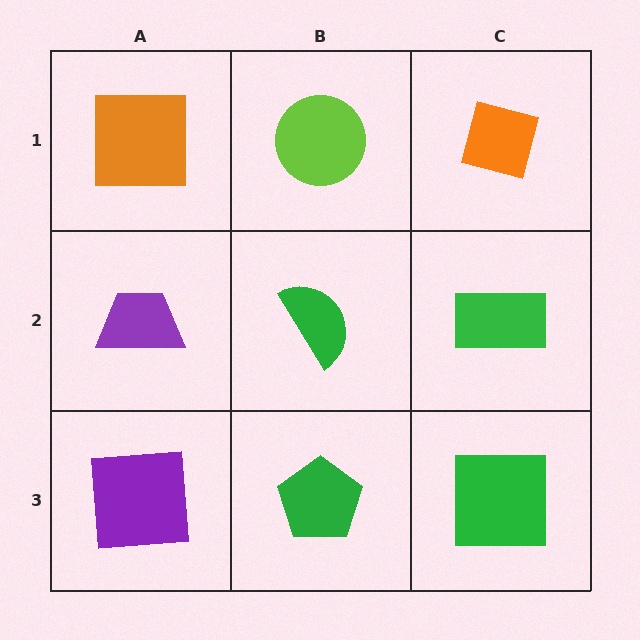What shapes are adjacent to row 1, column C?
A green rectangle (row 2, column C), a lime circle (row 1, column B).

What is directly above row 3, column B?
A green semicircle.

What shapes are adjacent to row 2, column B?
A lime circle (row 1, column B), a green pentagon (row 3, column B), a purple trapezoid (row 2, column A), a green rectangle (row 2, column C).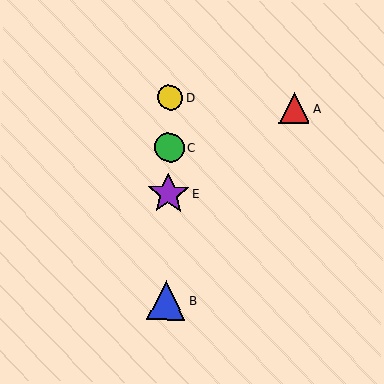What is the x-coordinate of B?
Object B is at x≈166.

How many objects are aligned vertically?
4 objects (B, C, D, E) are aligned vertically.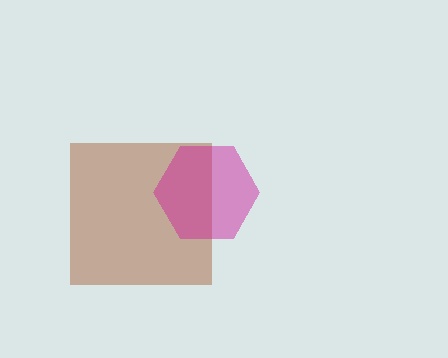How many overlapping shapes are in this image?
There are 2 overlapping shapes in the image.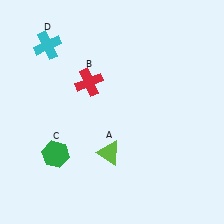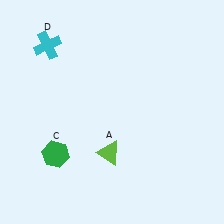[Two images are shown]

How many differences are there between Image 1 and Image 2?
There is 1 difference between the two images.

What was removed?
The red cross (B) was removed in Image 2.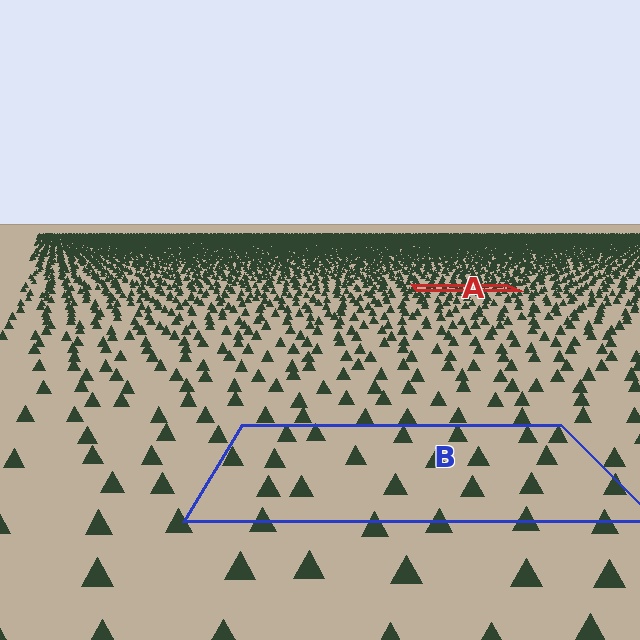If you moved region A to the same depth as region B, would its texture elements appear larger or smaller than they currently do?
They would appear larger. At a closer depth, the same texture elements are projected at a bigger on-screen size.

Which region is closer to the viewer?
Region B is closer. The texture elements there are larger and more spread out.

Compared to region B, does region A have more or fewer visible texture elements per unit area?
Region A has more texture elements per unit area — they are packed more densely because it is farther away.